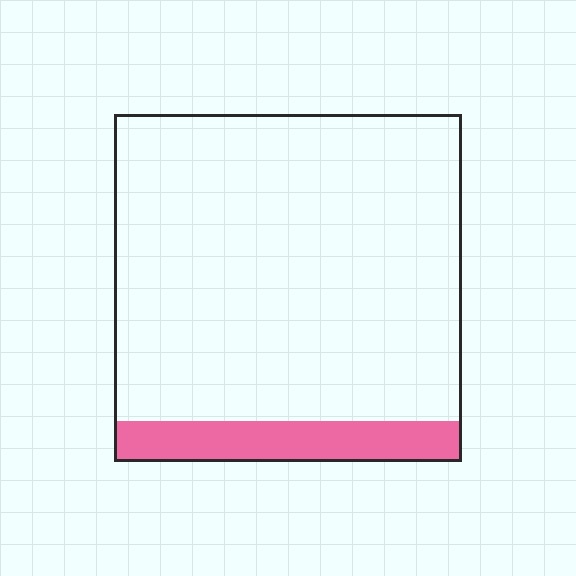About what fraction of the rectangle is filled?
About one eighth (1/8).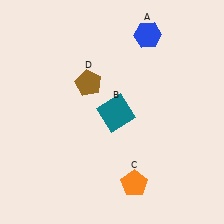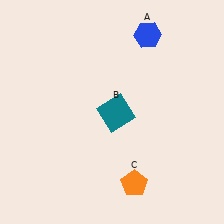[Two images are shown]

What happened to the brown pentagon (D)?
The brown pentagon (D) was removed in Image 2. It was in the top-left area of Image 1.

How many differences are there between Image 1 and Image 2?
There is 1 difference between the two images.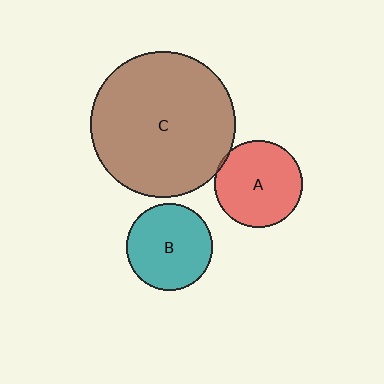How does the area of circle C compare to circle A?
Approximately 2.8 times.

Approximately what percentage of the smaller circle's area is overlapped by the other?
Approximately 5%.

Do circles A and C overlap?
Yes.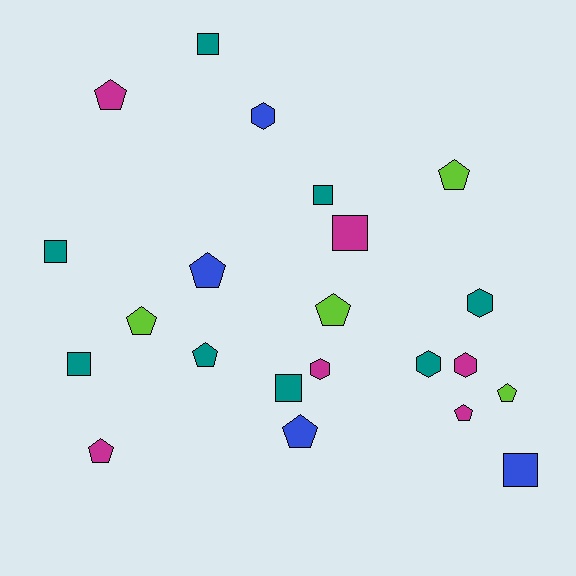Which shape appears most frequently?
Pentagon, with 10 objects.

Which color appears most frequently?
Teal, with 8 objects.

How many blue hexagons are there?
There is 1 blue hexagon.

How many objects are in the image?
There are 22 objects.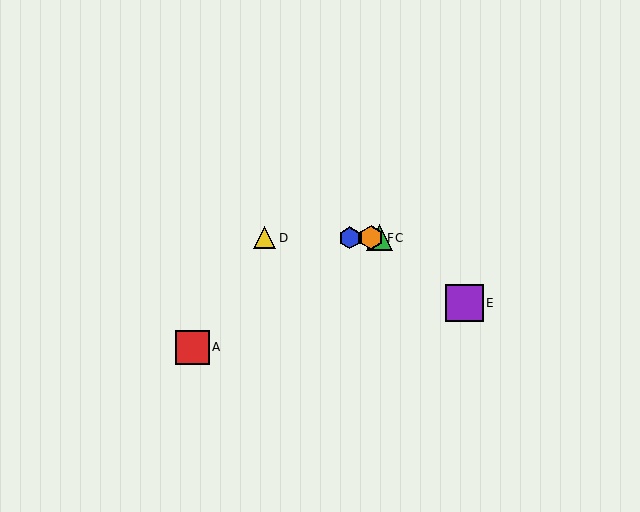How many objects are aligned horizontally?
4 objects (B, C, D, F) are aligned horizontally.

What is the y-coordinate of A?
Object A is at y≈347.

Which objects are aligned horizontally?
Objects B, C, D, F are aligned horizontally.